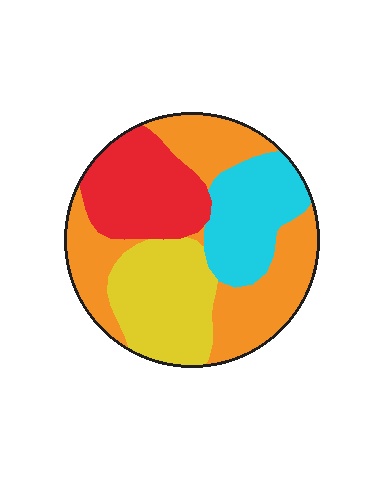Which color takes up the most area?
Orange, at roughly 35%.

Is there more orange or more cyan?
Orange.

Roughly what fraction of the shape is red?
Red takes up less than a quarter of the shape.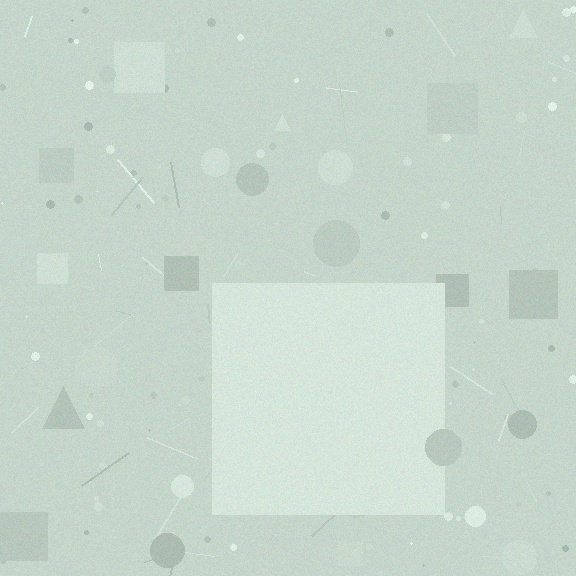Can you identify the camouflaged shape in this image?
The camouflaged shape is a square.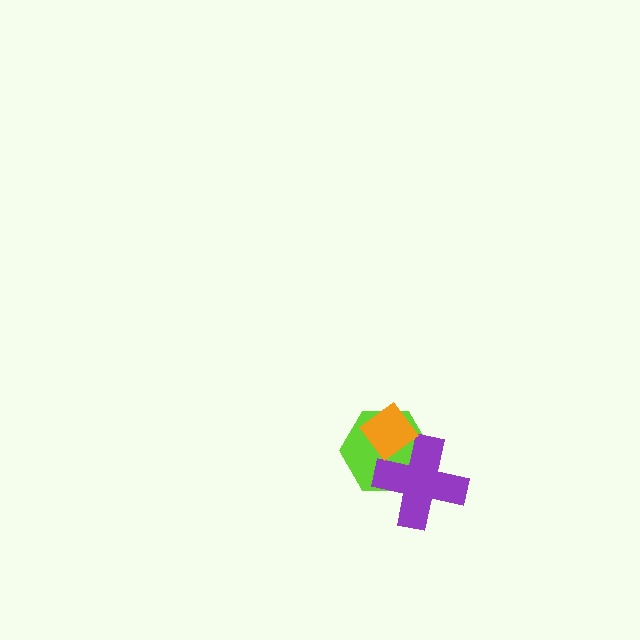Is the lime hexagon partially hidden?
Yes, it is partially covered by another shape.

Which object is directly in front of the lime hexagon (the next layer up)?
The purple cross is directly in front of the lime hexagon.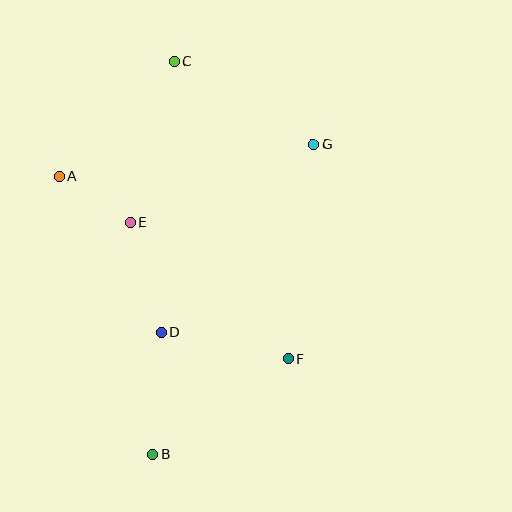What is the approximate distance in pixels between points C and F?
The distance between C and F is approximately 319 pixels.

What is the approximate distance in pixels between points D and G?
The distance between D and G is approximately 242 pixels.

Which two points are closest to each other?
Points A and E are closest to each other.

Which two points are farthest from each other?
Points B and C are farthest from each other.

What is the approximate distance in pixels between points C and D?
The distance between C and D is approximately 271 pixels.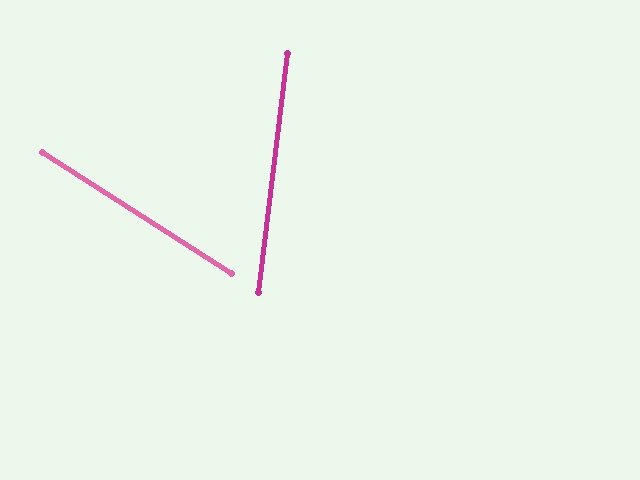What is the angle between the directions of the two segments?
Approximately 64 degrees.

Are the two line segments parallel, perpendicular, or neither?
Neither parallel nor perpendicular — they differ by about 64°.